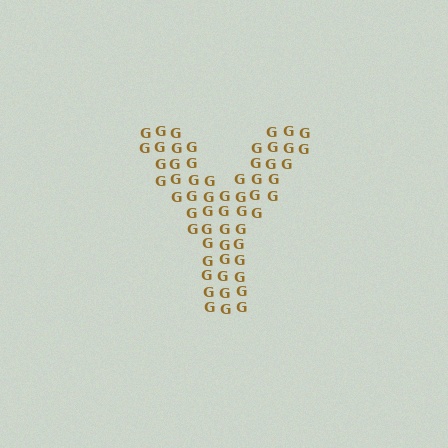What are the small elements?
The small elements are letter G's.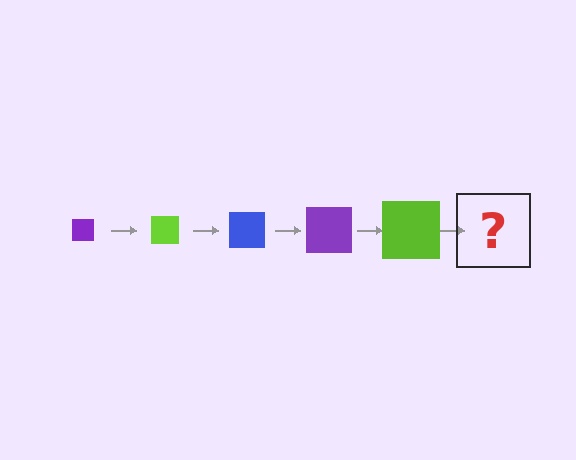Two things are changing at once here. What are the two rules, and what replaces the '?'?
The two rules are that the square grows larger each step and the color cycles through purple, lime, and blue. The '?' should be a blue square, larger than the previous one.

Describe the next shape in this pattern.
It should be a blue square, larger than the previous one.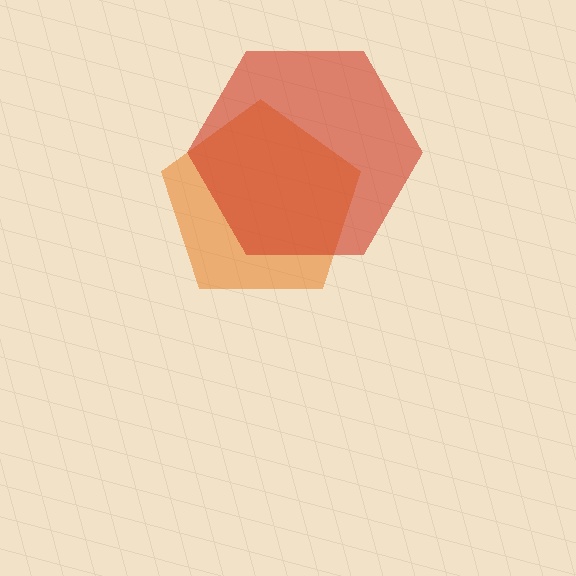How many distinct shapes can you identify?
There are 2 distinct shapes: an orange pentagon, a red hexagon.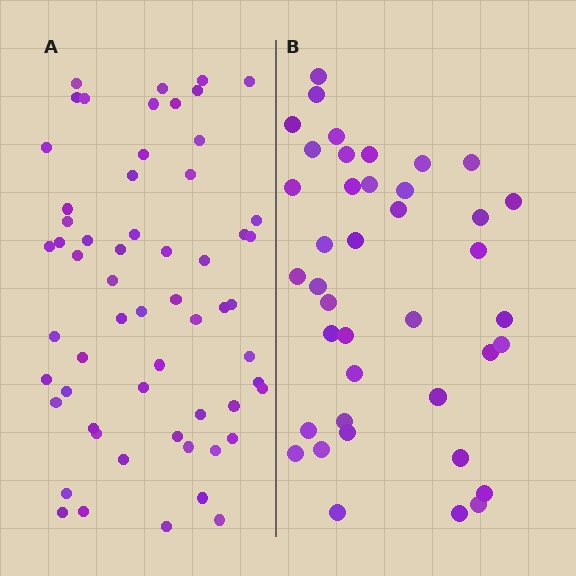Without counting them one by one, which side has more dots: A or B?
Region A (the left region) has more dots.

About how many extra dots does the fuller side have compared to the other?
Region A has approximately 20 more dots than region B.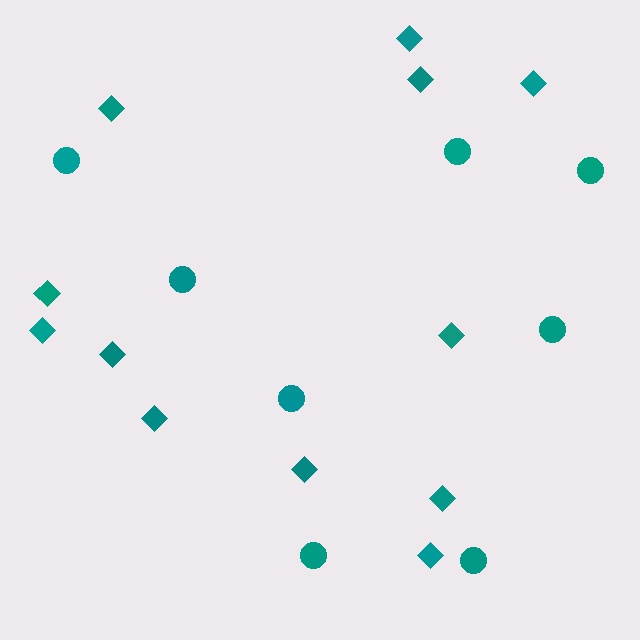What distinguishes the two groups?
There are 2 groups: one group of circles (8) and one group of diamonds (12).